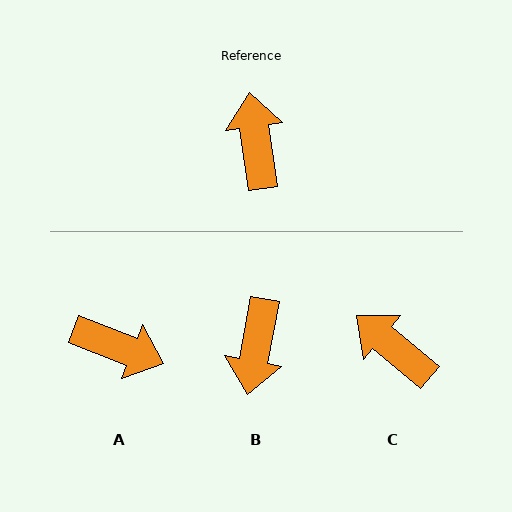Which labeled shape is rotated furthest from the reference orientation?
B, about 161 degrees away.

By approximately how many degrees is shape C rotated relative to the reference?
Approximately 42 degrees counter-clockwise.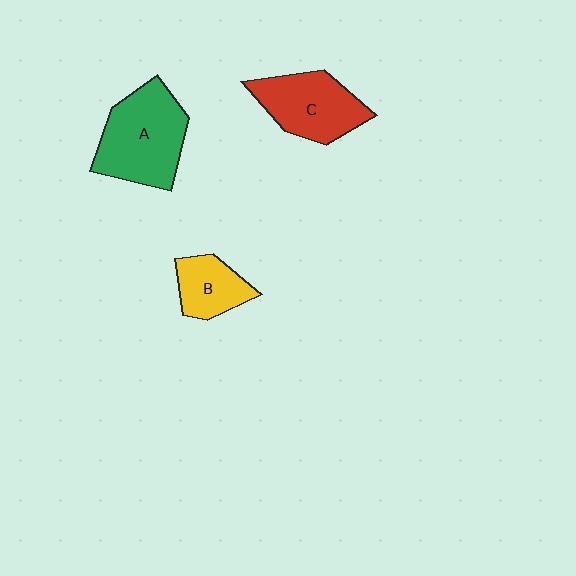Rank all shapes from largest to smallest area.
From largest to smallest: A (green), C (red), B (yellow).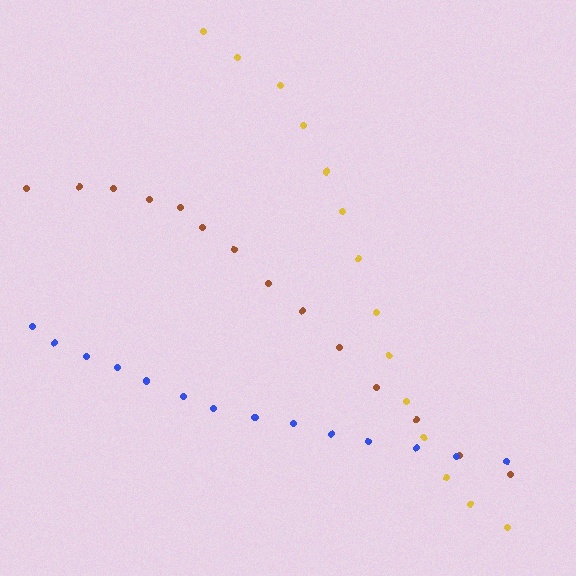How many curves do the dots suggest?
There are 3 distinct paths.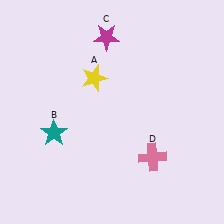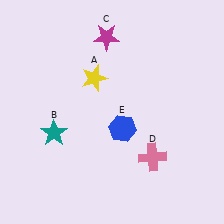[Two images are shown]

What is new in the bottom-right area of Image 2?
A blue hexagon (E) was added in the bottom-right area of Image 2.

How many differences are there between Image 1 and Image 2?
There is 1 difference between the two images.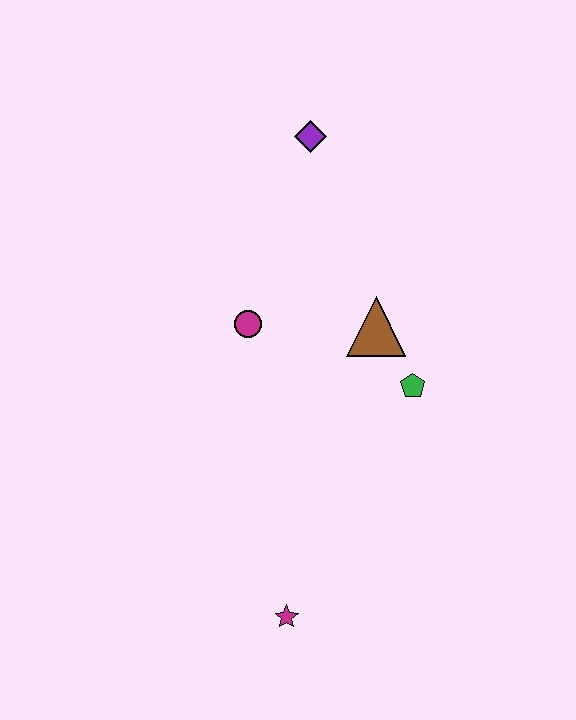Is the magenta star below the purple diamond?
Yes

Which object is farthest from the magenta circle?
The magenta star is farthest from the magenta circle.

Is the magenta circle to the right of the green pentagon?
No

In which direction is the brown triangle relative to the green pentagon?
The brown triangle is above the green pentagon.